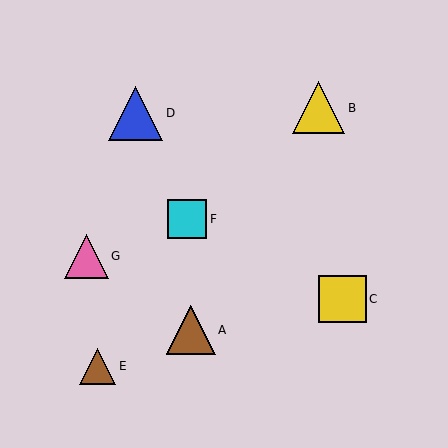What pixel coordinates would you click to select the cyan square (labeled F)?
Click at (187, 219) to select the cyan square F.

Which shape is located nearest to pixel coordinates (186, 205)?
The cyan square (labeled F) at (187, 219) is nearest to that location.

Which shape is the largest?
The blue triangle (labeled D) is the largest.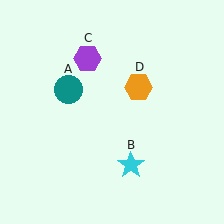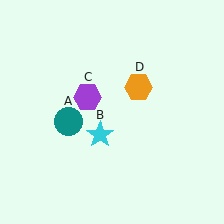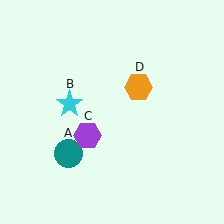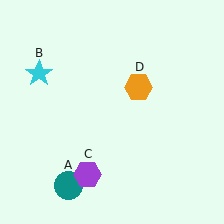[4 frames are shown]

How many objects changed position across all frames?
3 objects changed position: teal circle (object A), cyan star (object B), purple hexagon (object C).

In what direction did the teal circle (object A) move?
The teal circle (object A) moved down.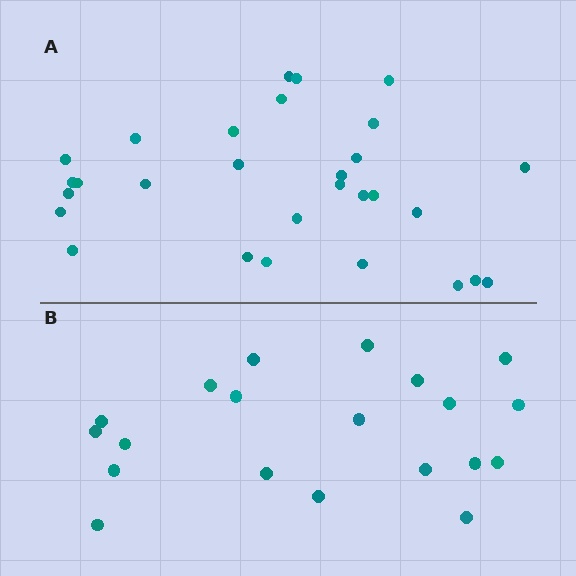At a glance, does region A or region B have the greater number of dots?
Region A (the top region) has more dots.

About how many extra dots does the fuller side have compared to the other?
Region A has roughly 8 or so more dots than region B.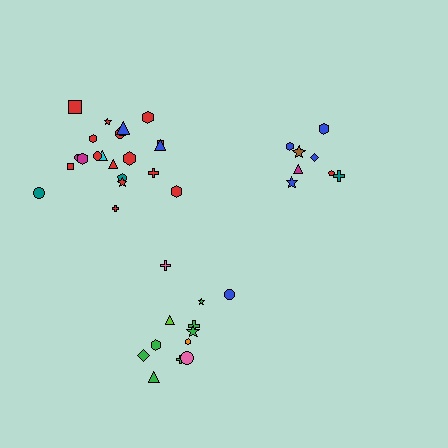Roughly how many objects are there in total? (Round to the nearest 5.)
Roughly 40 objects in total.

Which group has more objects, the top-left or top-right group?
The top-left group.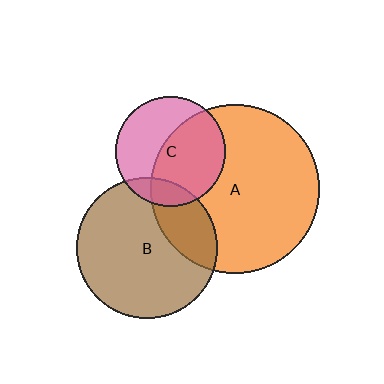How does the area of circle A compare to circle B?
Approximately 1.4 times.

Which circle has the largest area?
Circle A (orange).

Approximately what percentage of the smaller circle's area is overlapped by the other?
Approximately 25%.